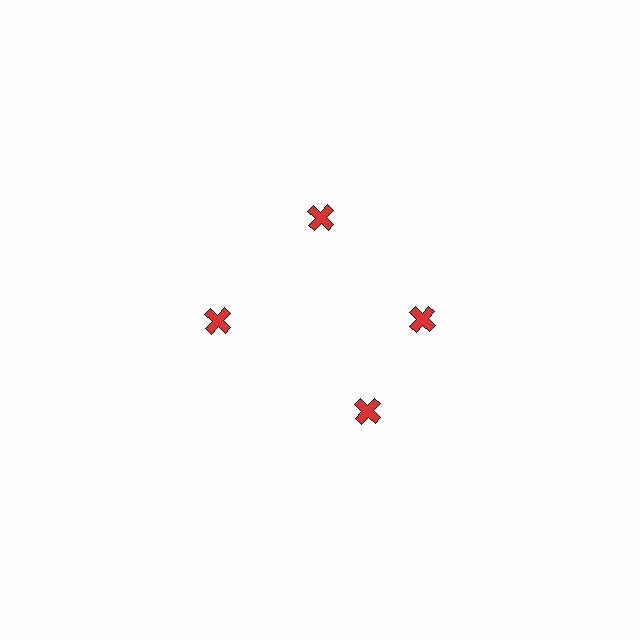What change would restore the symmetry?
The symmetry would be restored by rotating it back into even spacing with its neighbors so that all 4 crosses sit at equal angles and equal distance from the center.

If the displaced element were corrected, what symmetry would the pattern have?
It would have 4-fold rotational symmetry — the pattern would map onto itself every 90 degrees.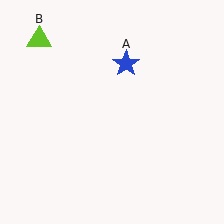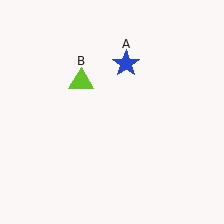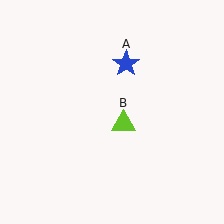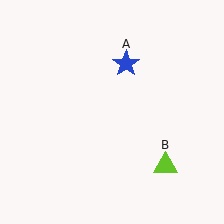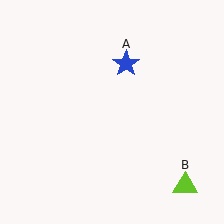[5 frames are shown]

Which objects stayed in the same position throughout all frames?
Blue star (object A) remained stationary.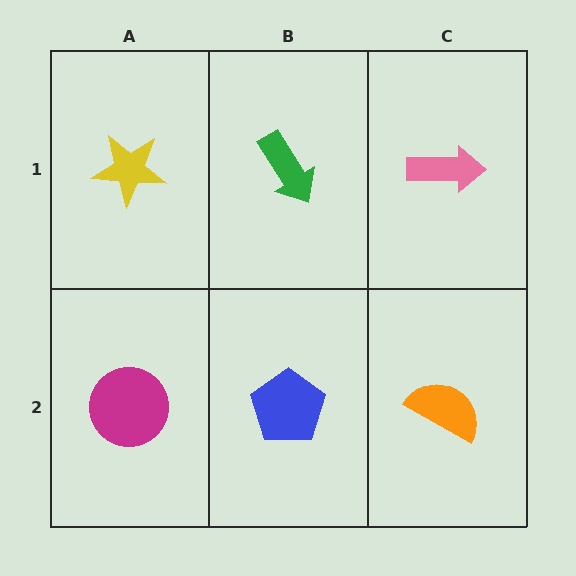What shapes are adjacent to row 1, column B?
A blue pentagon (row 2, column B), a yellow star (row 1, column A), a pink arrow (row 1, column C).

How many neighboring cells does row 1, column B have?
3.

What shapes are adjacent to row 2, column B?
A green arrow (row 1, column B), a magenta circle (row 2, column A), an orange semicircle (row 2, column C).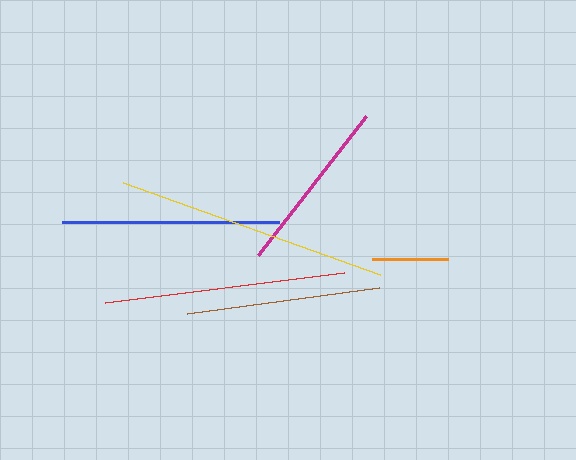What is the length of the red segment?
The red segment is approximately 241 pixels long.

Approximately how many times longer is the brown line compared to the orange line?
The brown line is approximately 2.5 times the length of the orange line.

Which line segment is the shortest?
The orange line is the shortest at approximately 77 pixels.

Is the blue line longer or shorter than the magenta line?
The blue line is longer than the magenta line.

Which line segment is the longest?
The yellow line is the longest at approximately 273 pixels.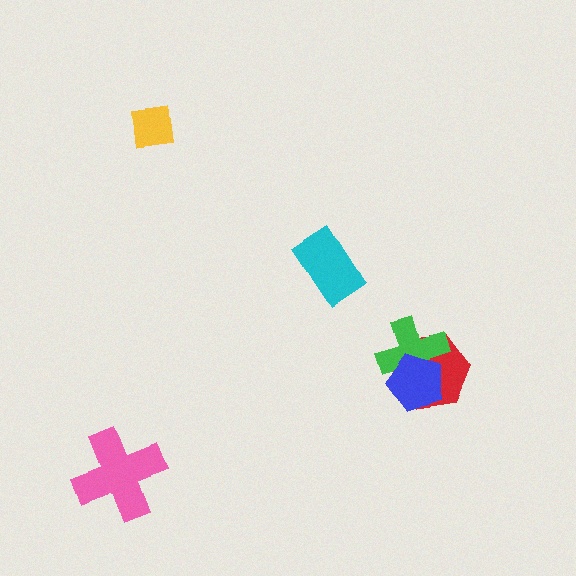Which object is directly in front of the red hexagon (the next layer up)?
The green cross is directly in front of the red hexagon.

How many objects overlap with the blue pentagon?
2 objects overlap with the blue pentagon.